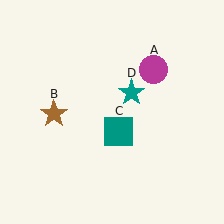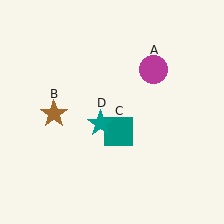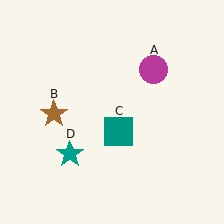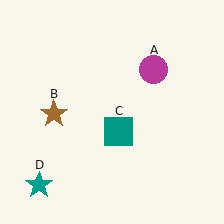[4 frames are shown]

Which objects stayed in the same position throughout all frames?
Magenta circle (object A) and brown star (object B) and teal square (object C) remained stationary.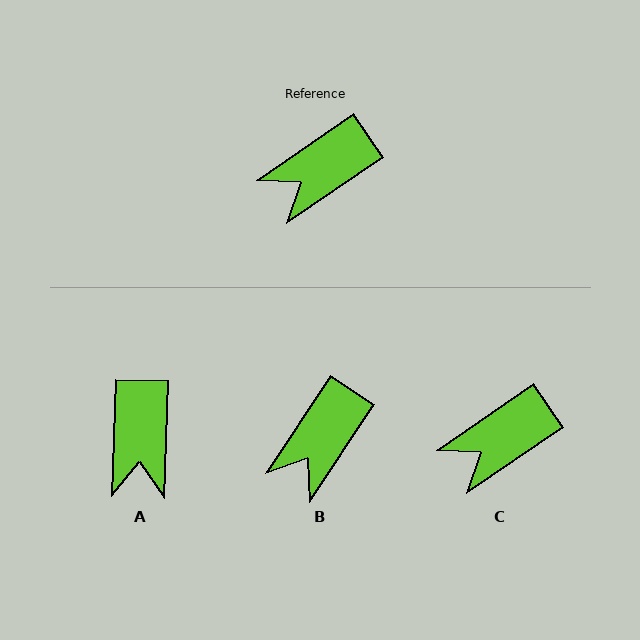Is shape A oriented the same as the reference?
No, it is off by about 54 degrees.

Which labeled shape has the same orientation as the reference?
C.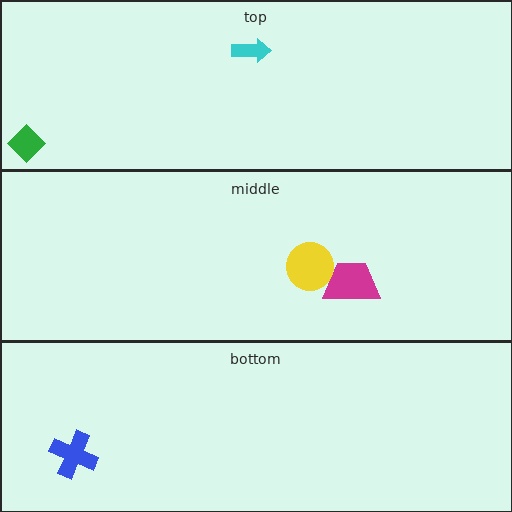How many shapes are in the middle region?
2.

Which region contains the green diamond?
The top region.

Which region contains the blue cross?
The bottom region.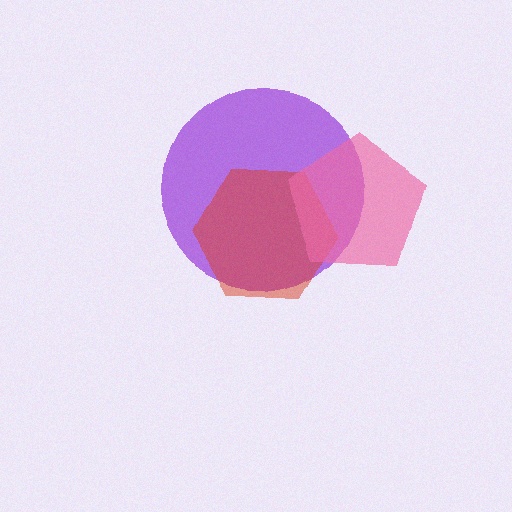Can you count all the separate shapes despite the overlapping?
Yes, there are 3 separate shapes.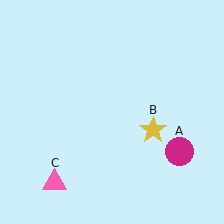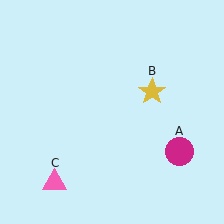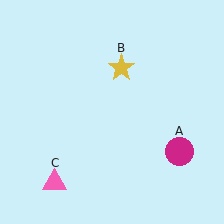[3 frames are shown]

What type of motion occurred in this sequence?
The yellow star (object B) rotated counterclockwise around the center of the scene.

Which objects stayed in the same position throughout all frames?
Magenta circle (object A) and pink triangle (object C) remained stationary.